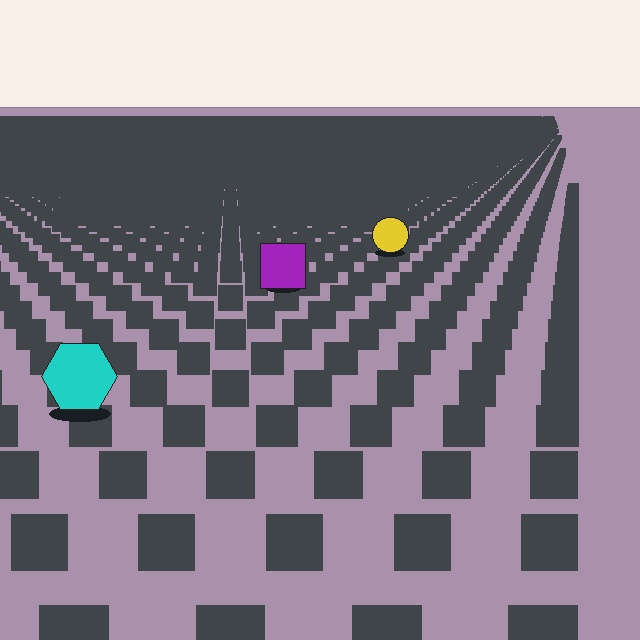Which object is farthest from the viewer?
The yellow circle is farthest from the viewer. It appears smaller and the ground texture around it is denser.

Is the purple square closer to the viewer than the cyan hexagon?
No. The cyan hexagon is closer — you can tell from the texture gradient: the ground texture is coarser near it.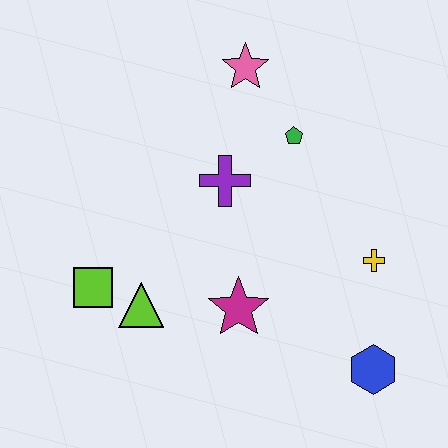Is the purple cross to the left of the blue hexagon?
Yes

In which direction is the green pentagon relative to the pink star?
The green pentagon is below the pink star.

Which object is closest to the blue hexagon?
The yellow cross is closest to the blue hexagon.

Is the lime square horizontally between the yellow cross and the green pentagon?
No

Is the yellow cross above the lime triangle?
Yes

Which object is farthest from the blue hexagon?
The pink star is farthest from the blue hexagon.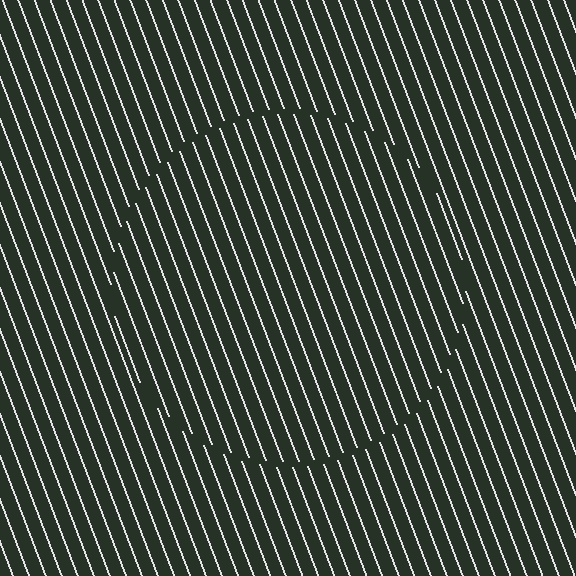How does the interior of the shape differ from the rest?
The interior of the shape contains the same grating, shifted by half a period — the contour is defined by the phase discontinuity where line-ends from the inner and outer gratings abut.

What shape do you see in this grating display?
An illusory circle. The interior of the shape contains the same grating, shifted by half a period — the contour is defined by the phase discontinuity where line-ends from the inner and outer gratings abut.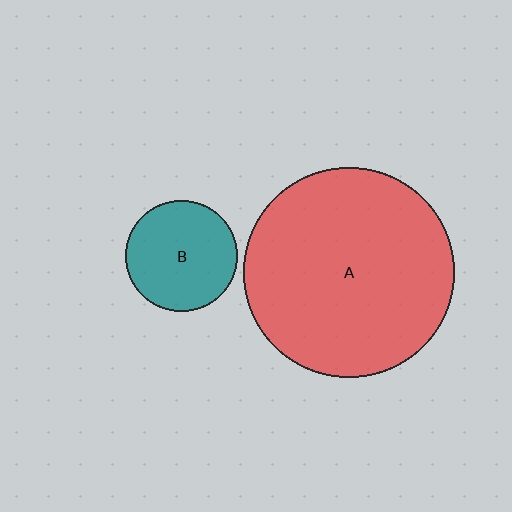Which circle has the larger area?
Circle A (red).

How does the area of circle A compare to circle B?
Approximately 3.5 times.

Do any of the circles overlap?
No, none of the circles overlap.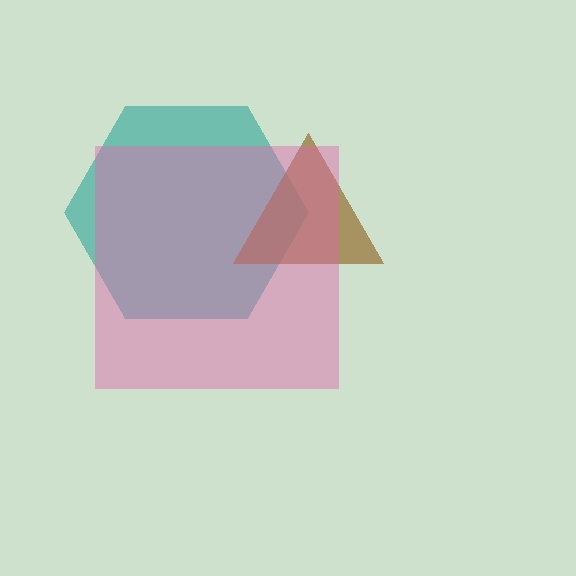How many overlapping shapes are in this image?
There are 3 overlapping shapes in the image.